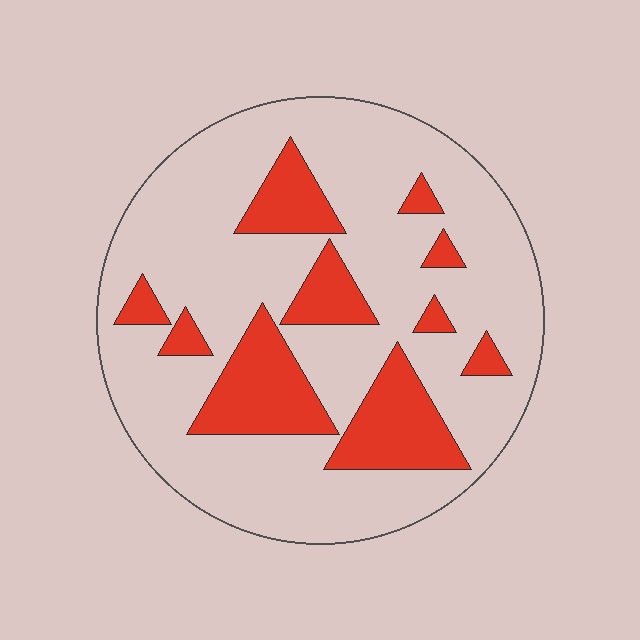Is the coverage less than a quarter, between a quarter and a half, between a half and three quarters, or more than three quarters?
Less than a quarter.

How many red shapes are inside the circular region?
10.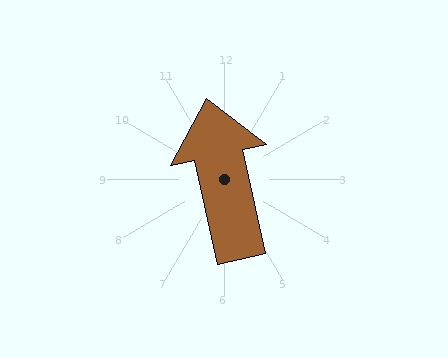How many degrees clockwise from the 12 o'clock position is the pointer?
Approximately 348 degrees.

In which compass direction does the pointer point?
North.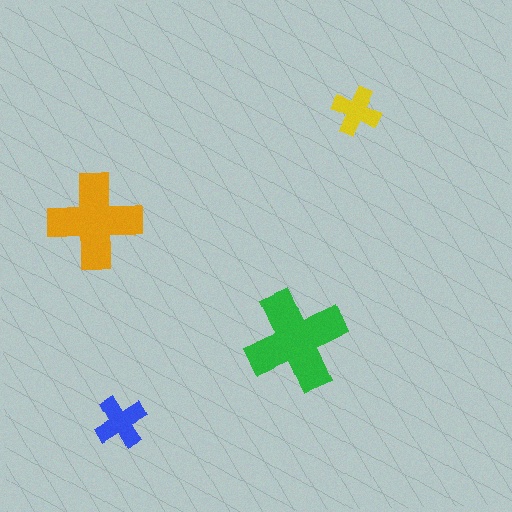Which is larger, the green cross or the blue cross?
The green one.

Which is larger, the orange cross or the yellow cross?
The orange one.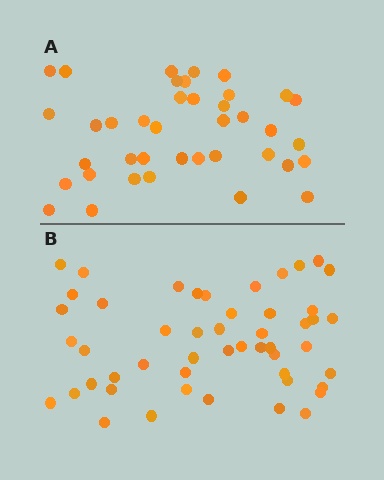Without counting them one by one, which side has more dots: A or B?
Region B (the bottom region) has more dots.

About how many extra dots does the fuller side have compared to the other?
Region B has roughly 12 or so more dots than region A.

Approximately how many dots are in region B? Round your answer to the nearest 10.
About 50 dots.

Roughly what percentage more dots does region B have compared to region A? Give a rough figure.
About 30% more.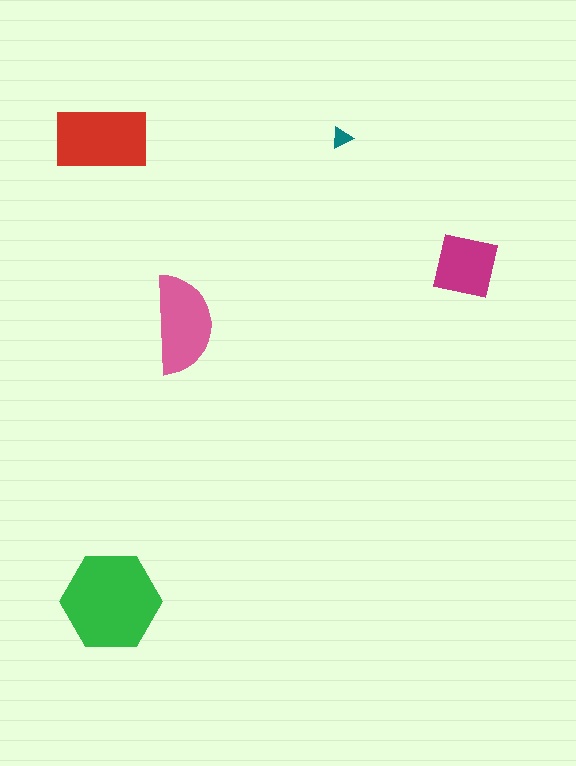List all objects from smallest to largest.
The teal triangle, the magenta square, the pink semicircle, the red rectangle, the green hexagon.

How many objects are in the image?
There are 5 objects in the image.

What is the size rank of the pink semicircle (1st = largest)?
3rd.